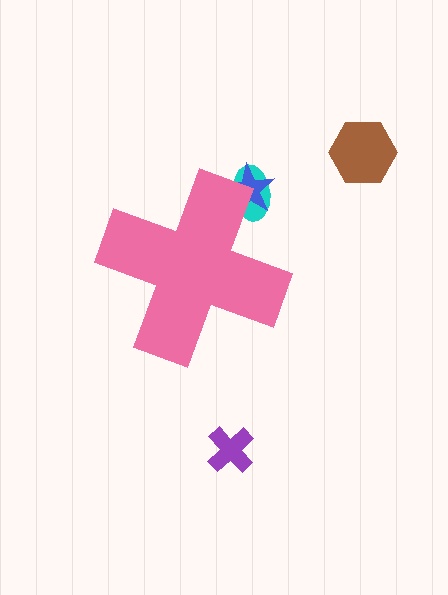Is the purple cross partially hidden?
No, the purple cross is fully visible.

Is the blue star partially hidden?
Yes, the blue star is partially hidden behind the pink cross.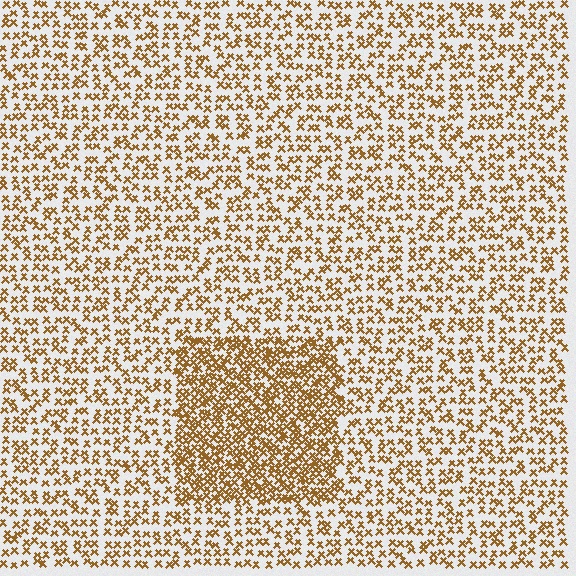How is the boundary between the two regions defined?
The boundary is defined by a change in element density (approximately 2.1x ratio). All elements are the same color, size, and shape.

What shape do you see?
I see a rectangle.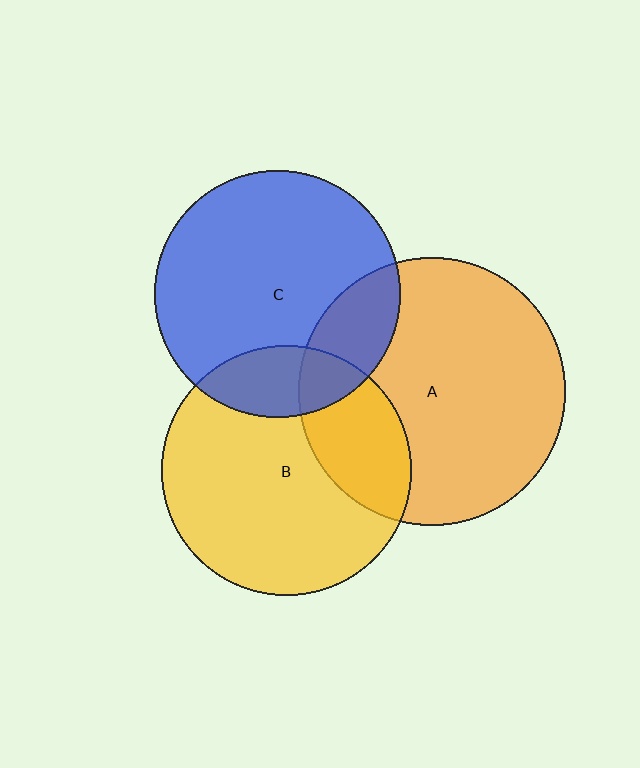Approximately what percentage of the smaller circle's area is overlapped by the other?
Approximately 20%.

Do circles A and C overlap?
Yes.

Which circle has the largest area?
Circle A (orange).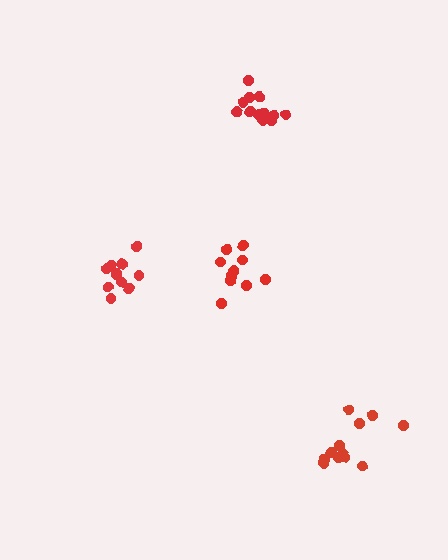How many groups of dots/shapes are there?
There are 4 groups.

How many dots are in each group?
Group 1: 12 dots, Group 2: 10 dots, Group 3: 11 dots, Group 4: 12 dots (45 total).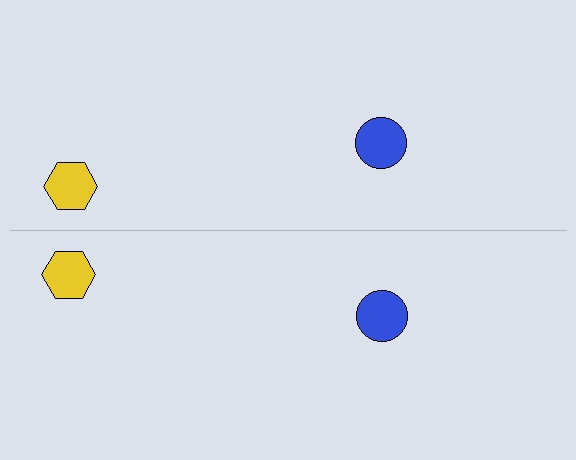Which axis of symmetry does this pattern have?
The pattern has a horizontal axis of symmetry running through the center of the image.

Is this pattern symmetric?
Yes, this pattern has bilateral (reflection) symmetry.